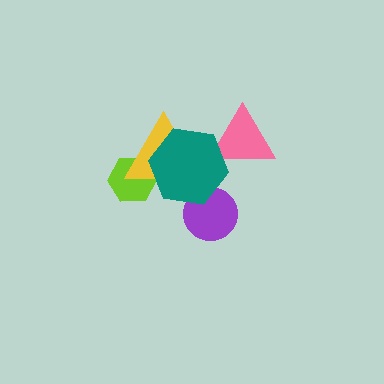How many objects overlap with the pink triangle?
1 object overlaps with the pink triangle.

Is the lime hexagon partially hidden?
Yes, it is partially covered by another shape.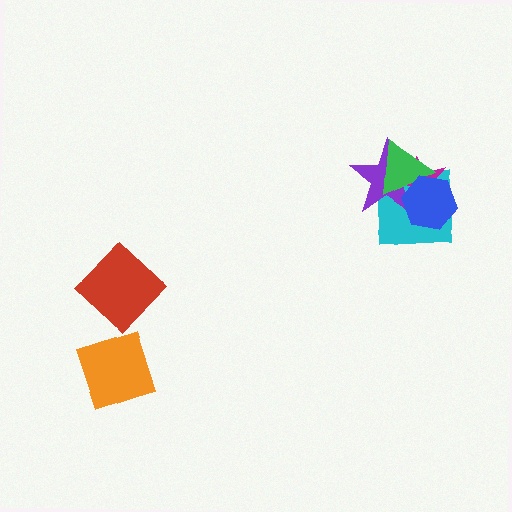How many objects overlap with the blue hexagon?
4 objects overlap with the blue hexagon.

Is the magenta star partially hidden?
Yes, it is partially covered by another shape.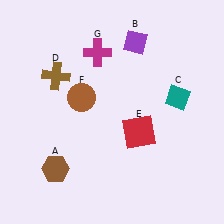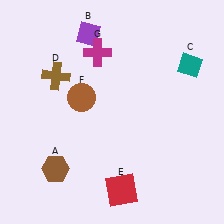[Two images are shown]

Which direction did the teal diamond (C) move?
The teal diamond (C) moved up.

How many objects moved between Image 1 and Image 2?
3 objects moved between the two images.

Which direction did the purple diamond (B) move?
The purple diamond (B) moved left.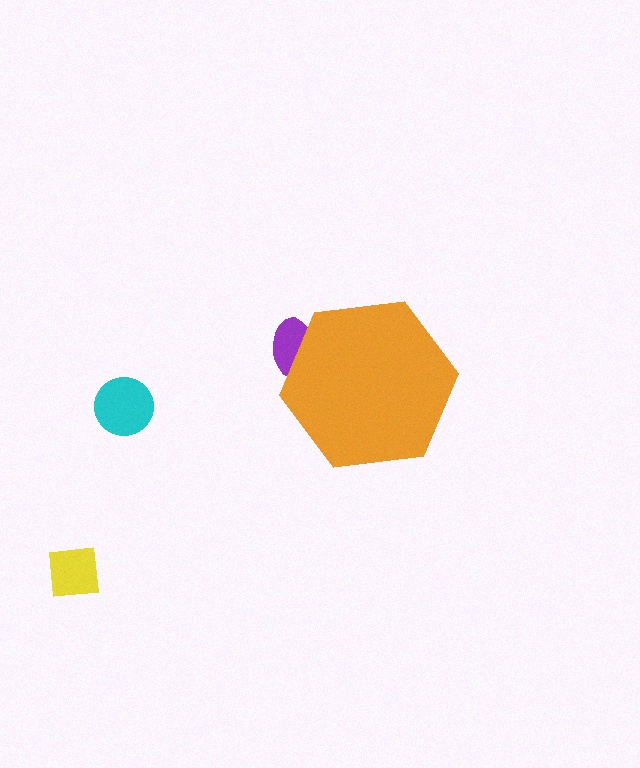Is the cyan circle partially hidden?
No, the cyan circle is fully visible.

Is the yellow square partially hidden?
No, the yellow square is fully visible.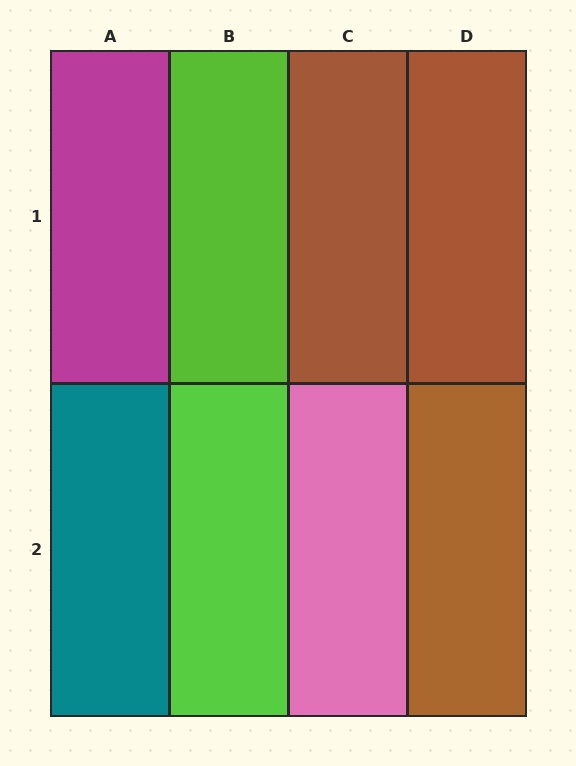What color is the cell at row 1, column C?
Brown.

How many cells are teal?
1 cell is teal.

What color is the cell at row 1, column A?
Magenta.